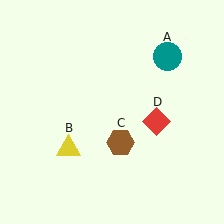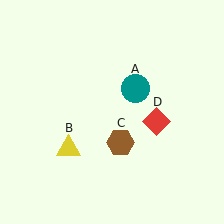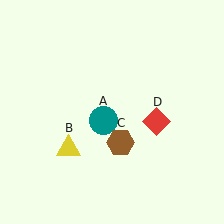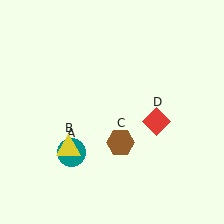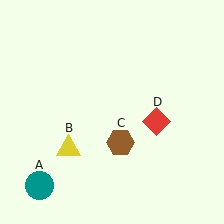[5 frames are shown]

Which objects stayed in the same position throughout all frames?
Yellow triangle (object B) and brown hexagon (object C) and red diamond (object D) remained stationary.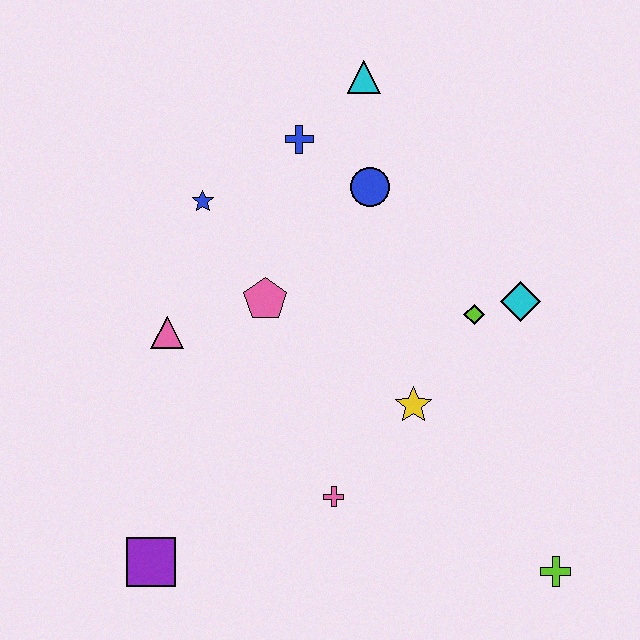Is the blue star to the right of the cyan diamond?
No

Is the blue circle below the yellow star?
No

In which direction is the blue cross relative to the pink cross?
The blue cross is above the pink cross.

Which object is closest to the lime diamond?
The cyan diamond is closest to the lime diamond.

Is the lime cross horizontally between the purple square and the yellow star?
No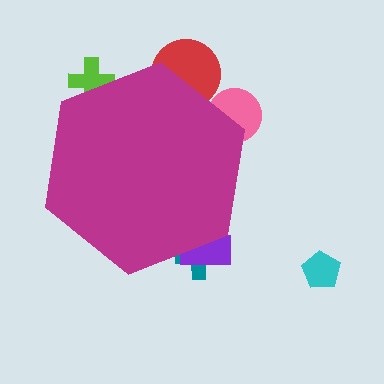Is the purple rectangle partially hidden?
Yes, the purple rectangle is partially hidden behind the magenta hexagon.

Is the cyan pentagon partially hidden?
No, the cyan pentagon is fully visible.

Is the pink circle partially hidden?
Yes, the pink circle is partially hidden behind the magenta hexagon.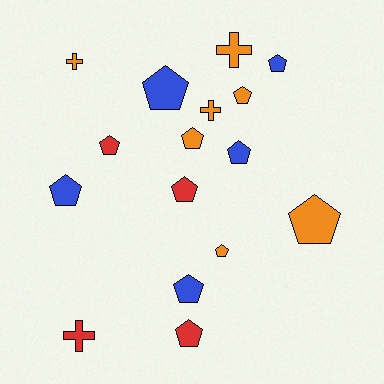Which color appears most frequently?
Orange, with 7 objects.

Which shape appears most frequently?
Pentagon, with 12 objects.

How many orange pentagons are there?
There are 4 orange pentagons.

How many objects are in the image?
There are 16 objects.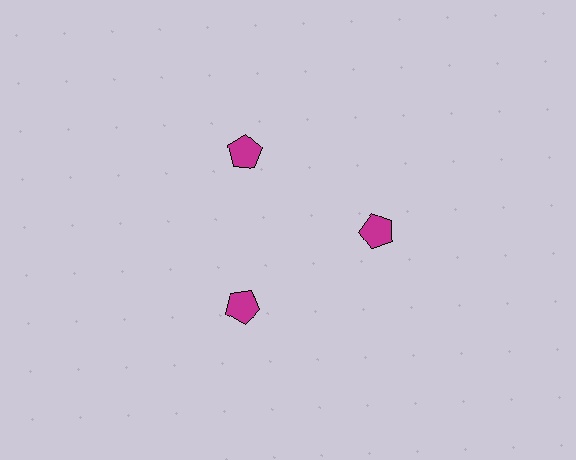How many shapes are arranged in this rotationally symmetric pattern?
There are 3 shapes, arranged in 3 groups of 1.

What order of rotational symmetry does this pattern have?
This pattern has 3-fold rotational symmetry.